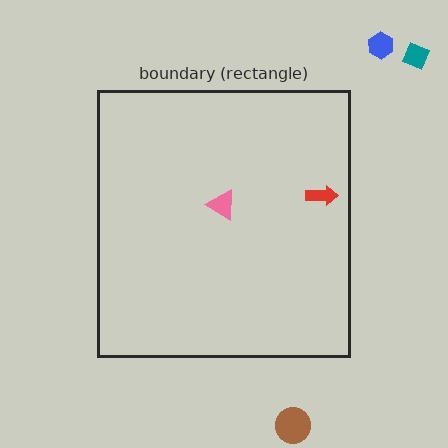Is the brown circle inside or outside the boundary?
Outside.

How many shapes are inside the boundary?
2 inside, 3 outside.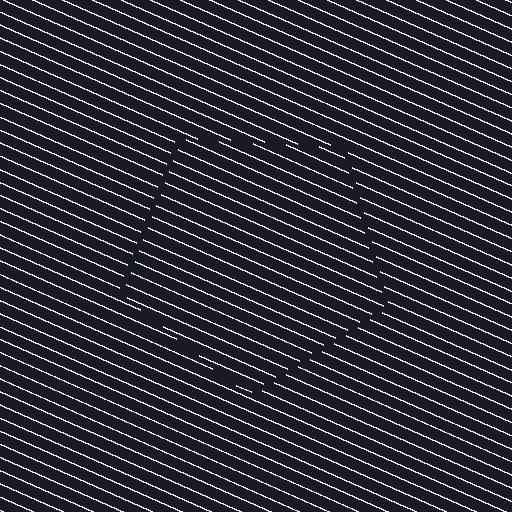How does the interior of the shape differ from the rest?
The interior of the shape contains the same grating, shifted by half a period — the contour is defined by the phase discontinuity where line-ends from the inner and outer gratings abut.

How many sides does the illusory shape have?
5 sides — the line-ends trace a pentagon.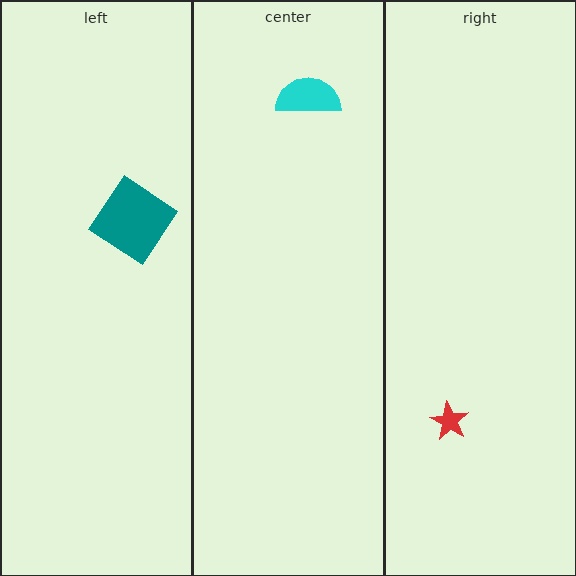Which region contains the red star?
The right region.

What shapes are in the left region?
The teal diamond.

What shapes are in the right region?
The red star.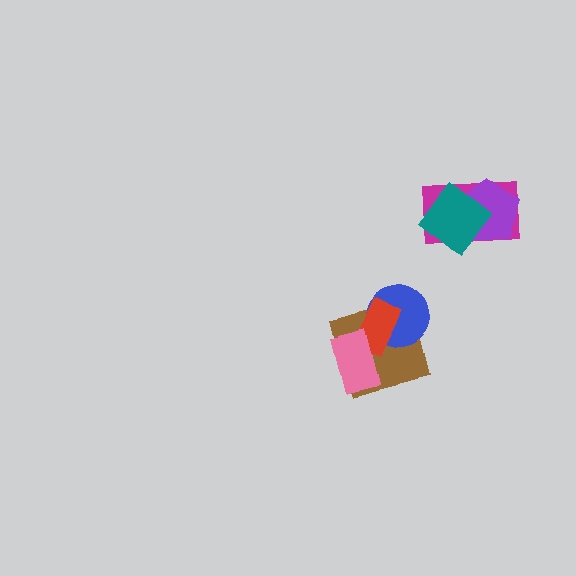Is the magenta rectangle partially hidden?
Yes, it is partially covered by another shape.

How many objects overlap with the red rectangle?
3 objects overlap with the red rectangle.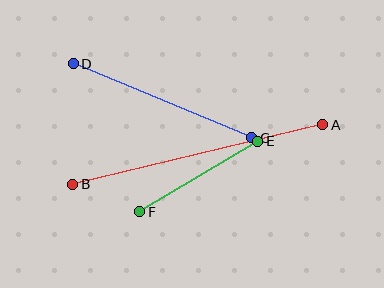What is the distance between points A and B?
The distance is approximately 257 pixels.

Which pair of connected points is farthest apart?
Points A and B are farthest apart.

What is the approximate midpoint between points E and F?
The midpoint is at approximately (199, 177) pixels.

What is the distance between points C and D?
The distance is approximately 194 pixels.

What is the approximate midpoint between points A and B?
The midpoint is at approximately (198, 155) pixels.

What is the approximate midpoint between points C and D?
The midpoint is at approximately (163, 101) pixels.